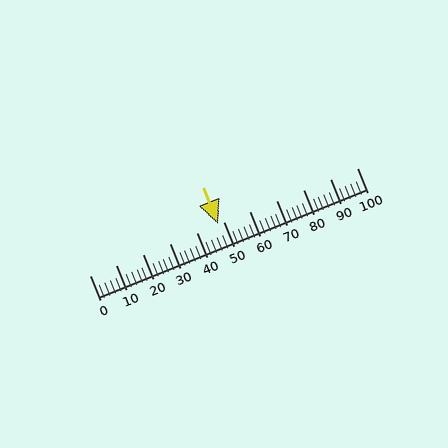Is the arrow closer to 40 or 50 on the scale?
The arrow is closer to 50.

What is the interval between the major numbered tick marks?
The major tick marks are spaced 10 units apart.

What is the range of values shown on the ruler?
The ruler shows values from 0 to 100.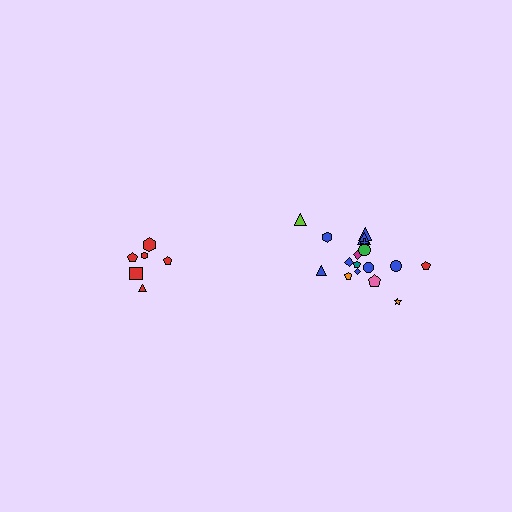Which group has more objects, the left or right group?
The right group.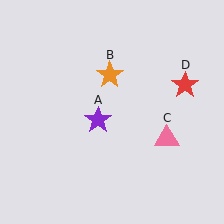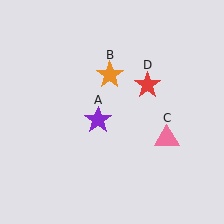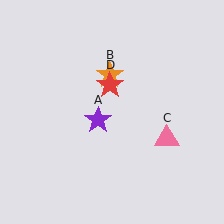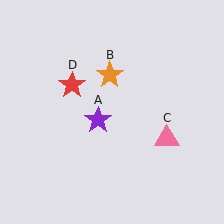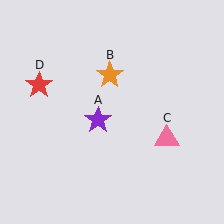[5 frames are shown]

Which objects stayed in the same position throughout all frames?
Purple star (object A) and orange star (object B) and pink triangle (object C) remained stationary.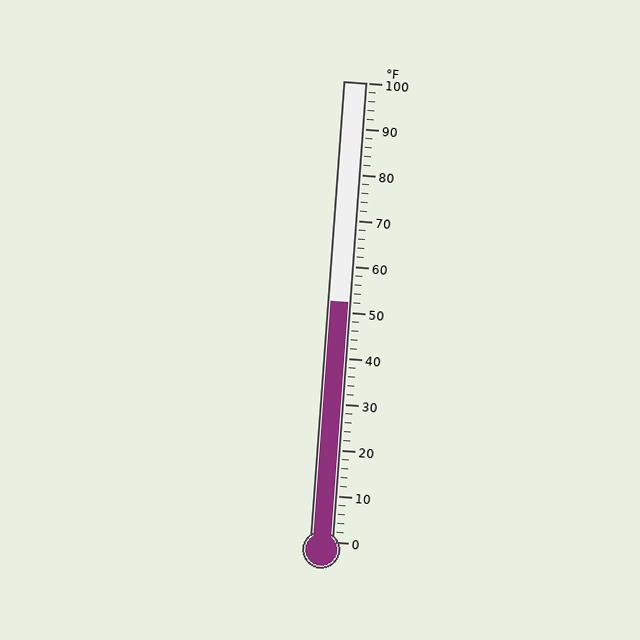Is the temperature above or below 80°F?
The temperature is below 80°F.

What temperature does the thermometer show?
The thermometer shows approximately 52°F.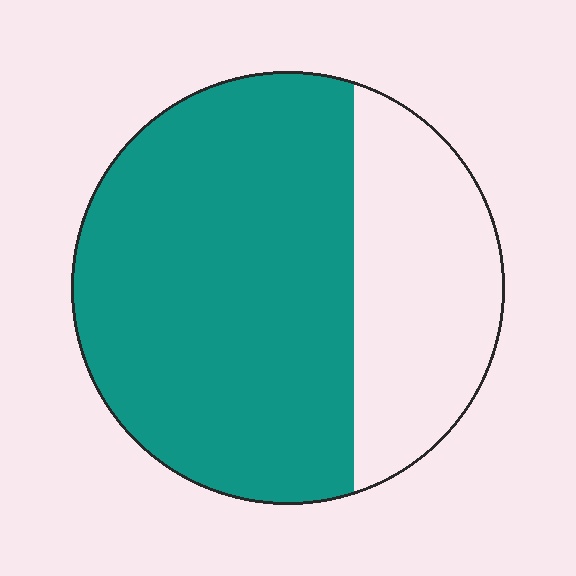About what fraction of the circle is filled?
About two thirds (2/3).